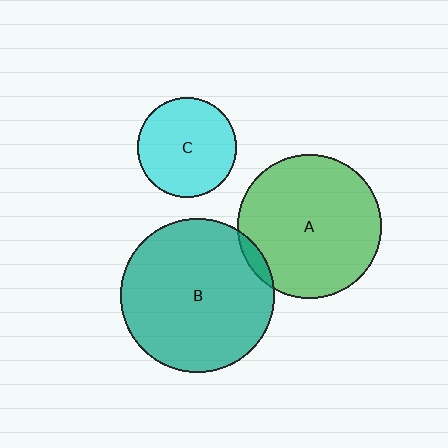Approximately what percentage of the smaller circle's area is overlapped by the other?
Approximately 5%.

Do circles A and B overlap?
Yes.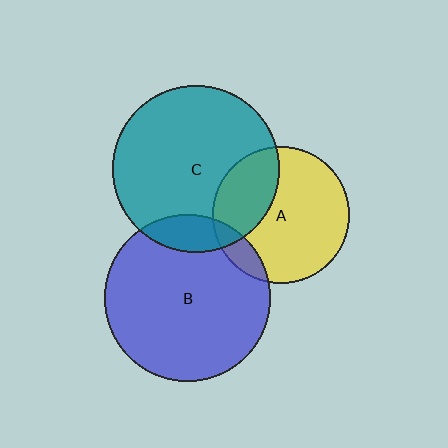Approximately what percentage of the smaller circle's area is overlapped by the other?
Approximately 30%.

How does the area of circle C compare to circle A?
Approximately 1.5 times.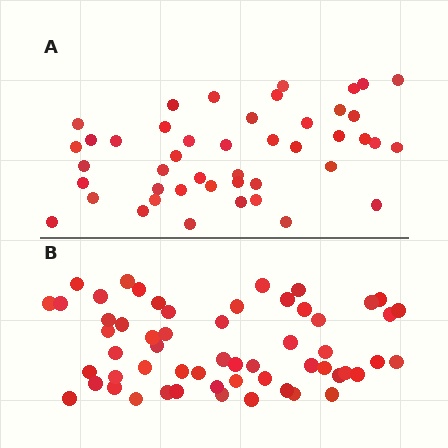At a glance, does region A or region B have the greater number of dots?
Region B (the bottom region) has more dots.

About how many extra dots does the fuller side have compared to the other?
Region B has roughly 12 or so more dots than region A.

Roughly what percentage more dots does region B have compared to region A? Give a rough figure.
About 25% more.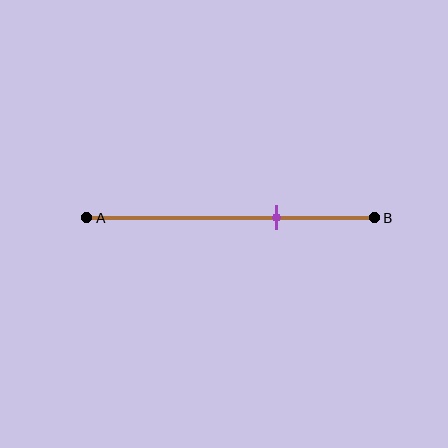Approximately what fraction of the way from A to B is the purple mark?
The purple mark is approximately 65% of the way from A to B.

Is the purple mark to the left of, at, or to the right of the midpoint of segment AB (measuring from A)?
The purple mark is to the right of the midpoint of segment AB.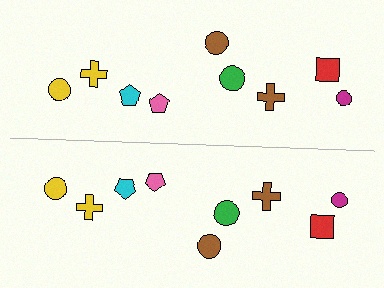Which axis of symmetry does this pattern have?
The pattern has a horizontal axis of symmetry running through the center of the image.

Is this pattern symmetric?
Yes, this pattern has bilateral (reflection) symmetry.